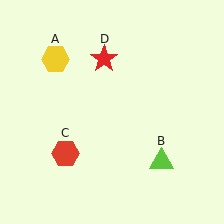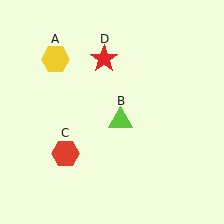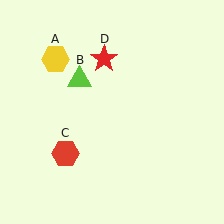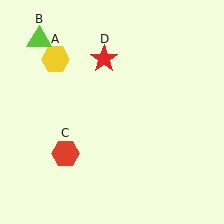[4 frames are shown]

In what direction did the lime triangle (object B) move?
The lime triangle (object B) moved up and to the left.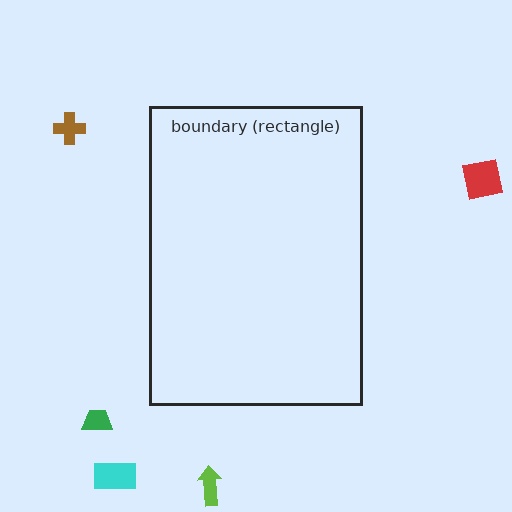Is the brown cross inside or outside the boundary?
Outside.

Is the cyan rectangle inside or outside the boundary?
Outside.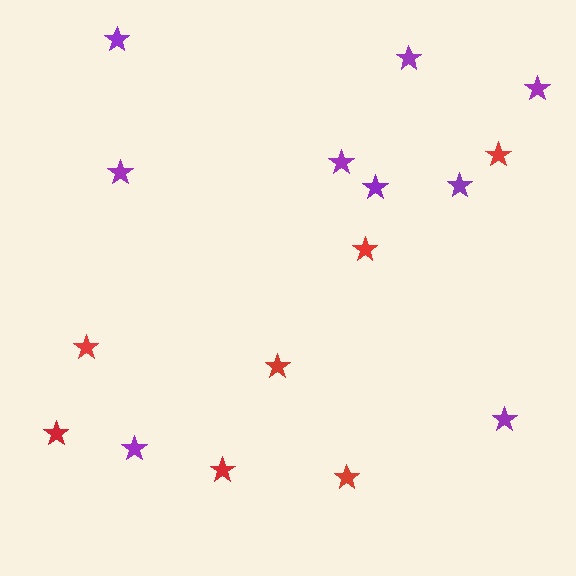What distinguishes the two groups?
There are 2 groups: one group of purple stars (9) and one group of red stars (7).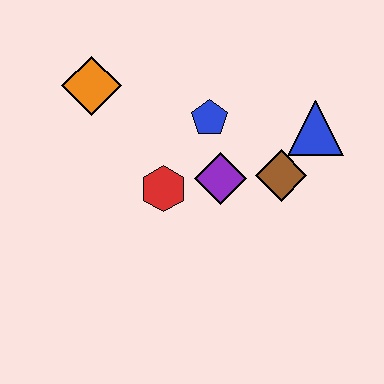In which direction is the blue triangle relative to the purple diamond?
The blue triangle is to the right of the purple diamond.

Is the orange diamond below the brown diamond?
No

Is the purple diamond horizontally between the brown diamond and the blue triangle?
No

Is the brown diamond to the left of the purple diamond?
No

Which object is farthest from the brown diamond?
The orange diamond is farthest from the brown diamond.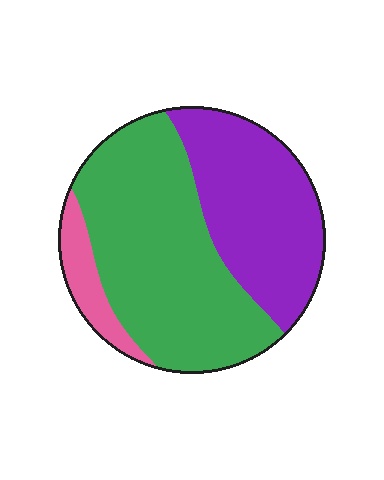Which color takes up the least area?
Pink, at roughly 10%.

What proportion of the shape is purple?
Purple takes up about three eighths (3/8) of the shape.